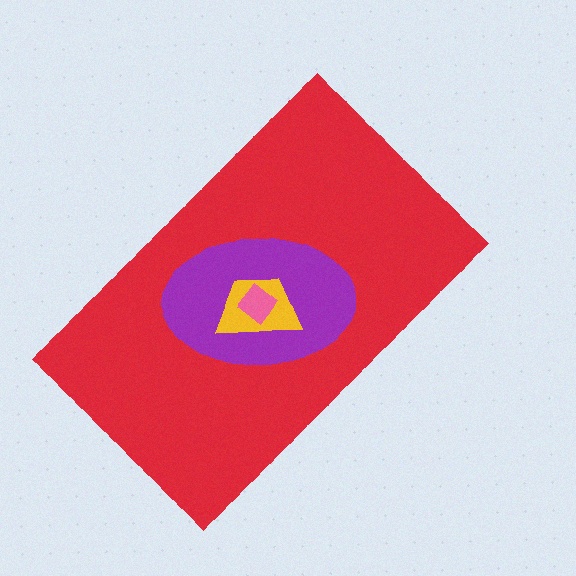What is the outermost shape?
The red rectangle.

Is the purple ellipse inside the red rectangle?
Yes.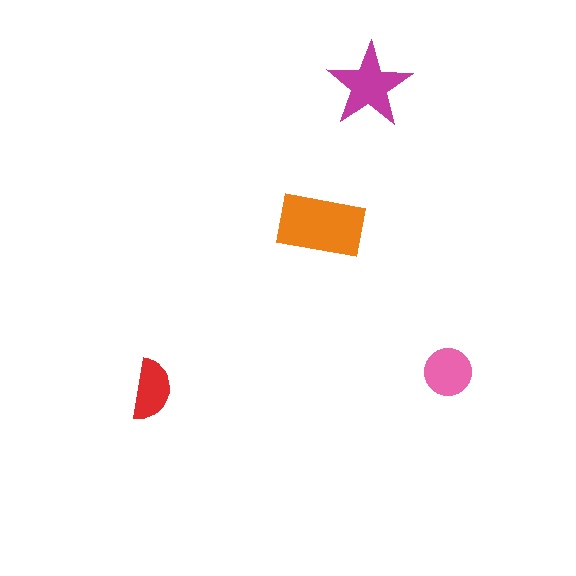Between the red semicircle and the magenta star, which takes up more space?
The magenta star.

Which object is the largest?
The orange rectangle.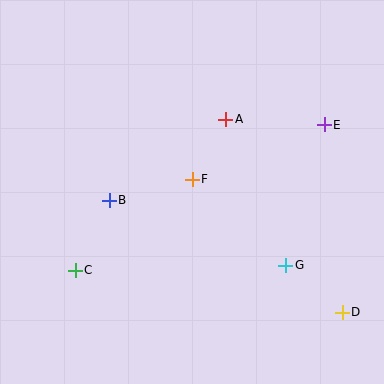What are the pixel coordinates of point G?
Point G is at (286, 265).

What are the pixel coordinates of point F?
Point F is at (192, 179).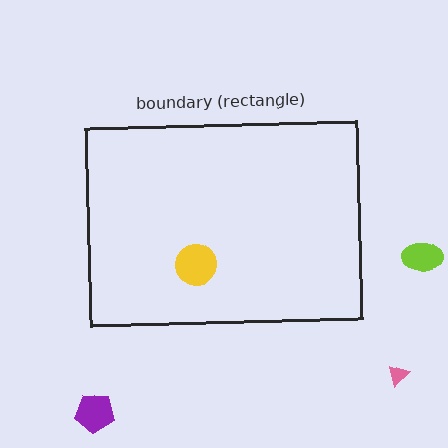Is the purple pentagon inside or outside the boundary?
Outside.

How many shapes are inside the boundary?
1 inside, 3 outside.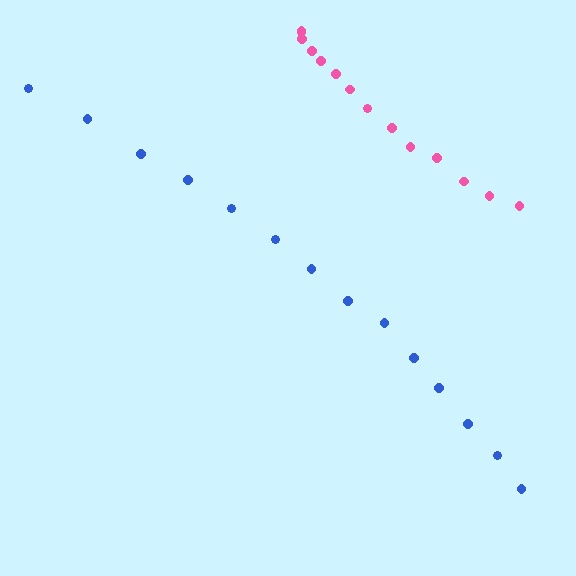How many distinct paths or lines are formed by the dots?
There are 2 distinct paths.